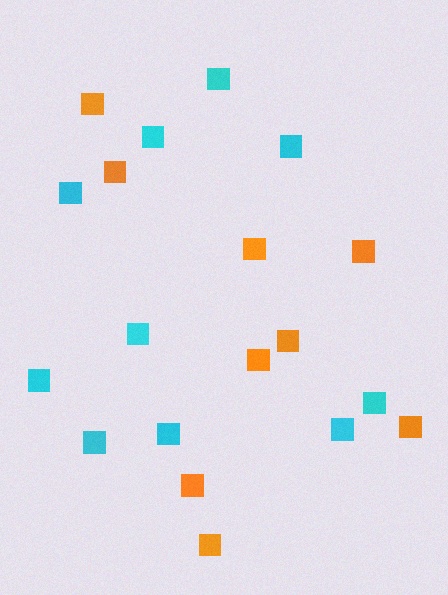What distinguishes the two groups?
There are 2 groups: one group of cyan squares (10) and one group of orange squares (9).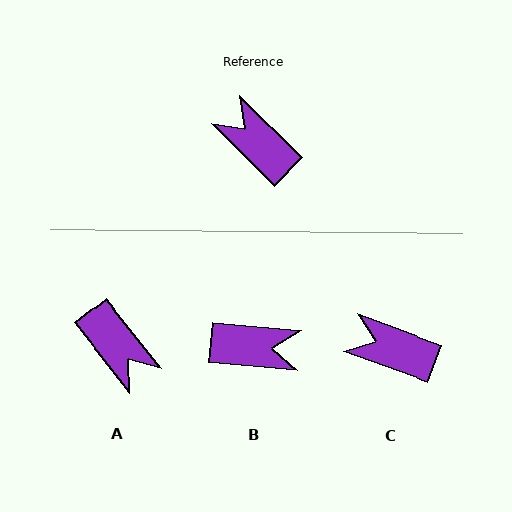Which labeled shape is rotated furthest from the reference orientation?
A, about 173 degrees away.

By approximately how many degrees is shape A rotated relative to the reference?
Approximately 173 degrees counter-clockwise.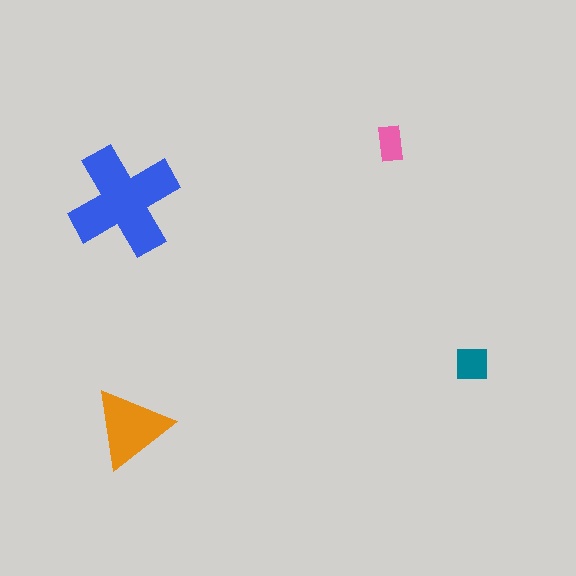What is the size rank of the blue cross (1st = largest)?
1st.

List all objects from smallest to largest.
The pink rectangle, the teal square, the orange triangle, the blue cross.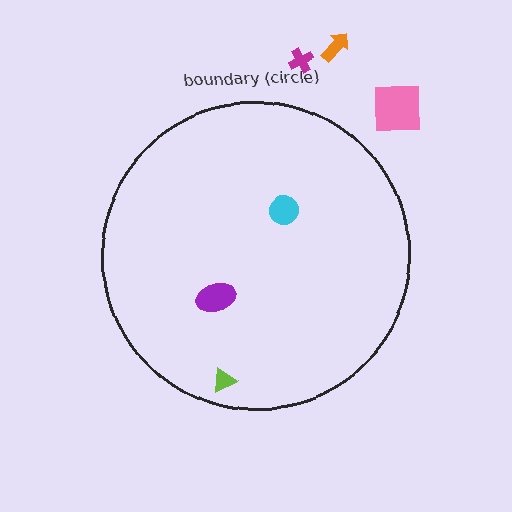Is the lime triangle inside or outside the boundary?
Inside.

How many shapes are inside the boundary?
3 inside, 3 outside.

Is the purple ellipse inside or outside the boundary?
Inside.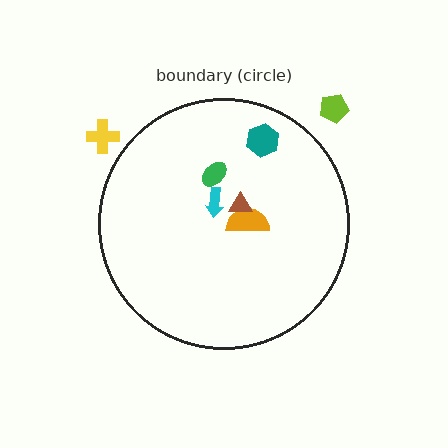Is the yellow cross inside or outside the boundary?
Outside.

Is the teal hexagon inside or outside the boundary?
Inside.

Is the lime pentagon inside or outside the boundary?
Outside.